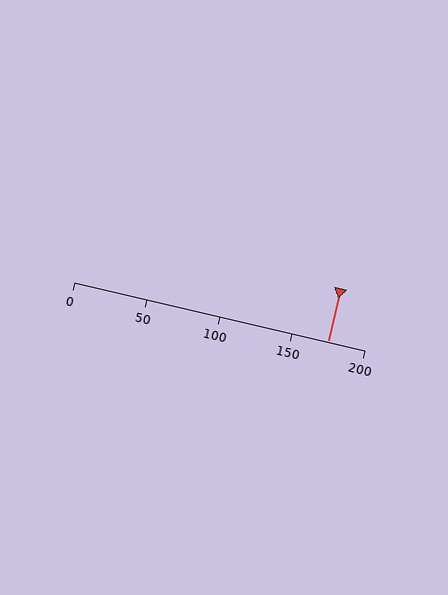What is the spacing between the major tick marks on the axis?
The major ticks are spaced 50 apart.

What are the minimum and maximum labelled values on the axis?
The axis runs from 0 to 200.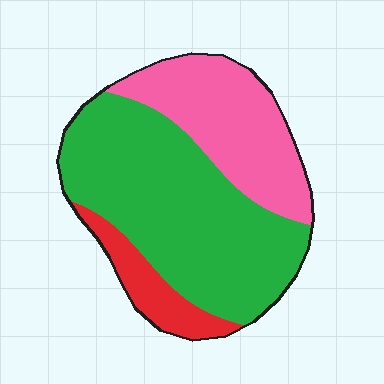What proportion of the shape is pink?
Pink covers around 30% of the shape.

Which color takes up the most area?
Green, at roughly 60%.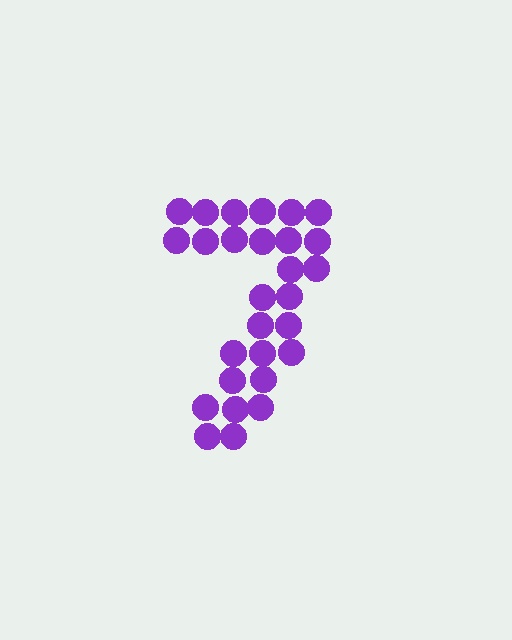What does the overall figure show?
The overall figure shows the digit 7.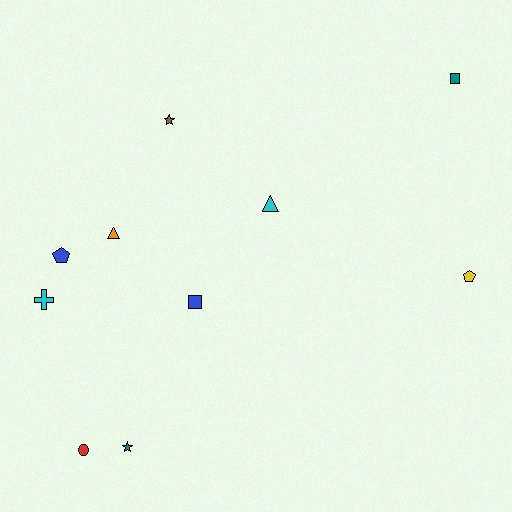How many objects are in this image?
There are 10 objects.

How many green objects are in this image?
There are no green objects.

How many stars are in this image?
There are 2 stars.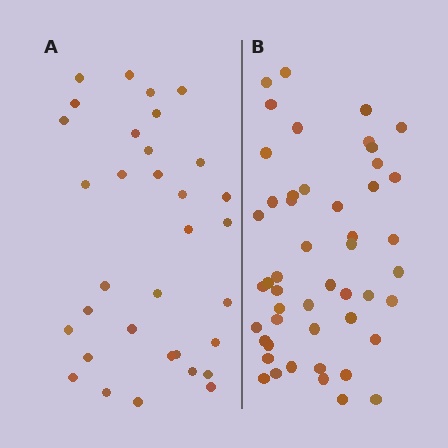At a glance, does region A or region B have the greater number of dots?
Region B (the right region) has more dots.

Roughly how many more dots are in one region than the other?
Region B has approximately 15 more dots than region A.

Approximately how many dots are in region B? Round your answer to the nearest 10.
About 50 dots. (The exact count is 49, which rounds to 50.)